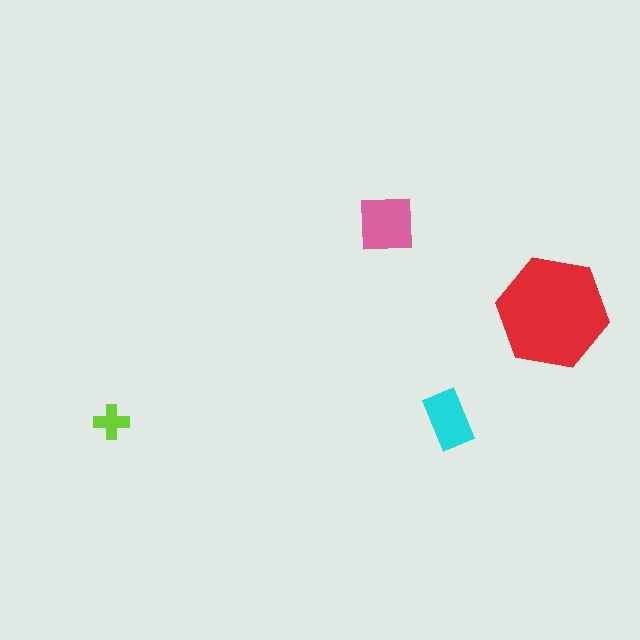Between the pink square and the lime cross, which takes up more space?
The pink square.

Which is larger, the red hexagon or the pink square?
The red hexagon.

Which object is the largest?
The red hexagon.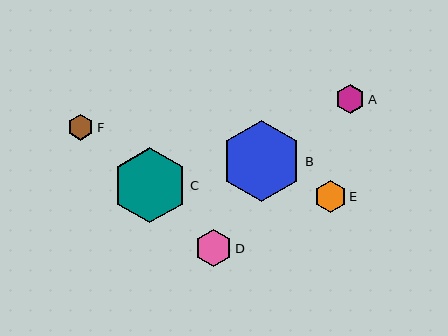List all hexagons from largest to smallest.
From largest to smallest: B, C, D, E, A, F.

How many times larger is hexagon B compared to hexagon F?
Hexagon B is approximately 3.1 times the size of hexagon F.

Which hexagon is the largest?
Hexagon B is the largest with a size of approximately 81 pixels.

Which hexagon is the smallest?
Hexagon F is the smallest with a size of approximately 26 pixels.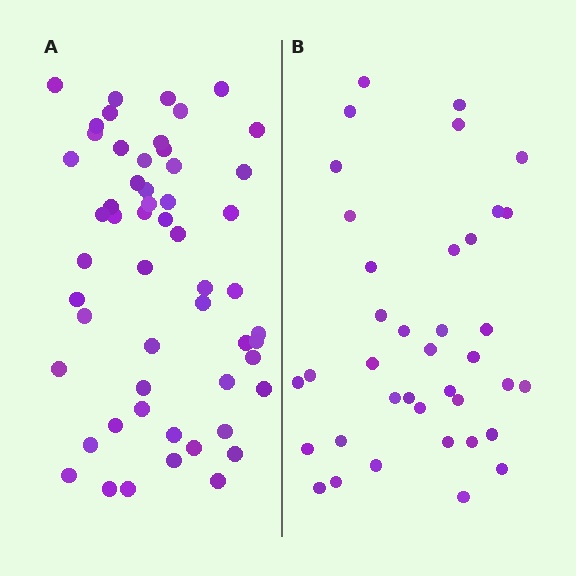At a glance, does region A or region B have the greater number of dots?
Region A (the left region) has more dots.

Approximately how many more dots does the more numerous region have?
Region A has approximately 15 more dots than region B.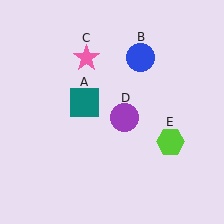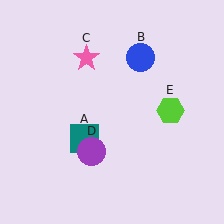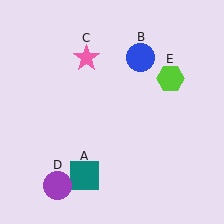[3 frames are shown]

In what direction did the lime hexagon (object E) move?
The lime hexagon (object E) moved up.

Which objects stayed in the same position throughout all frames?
Blue circle (object B) and pink star (object C) remained stationary.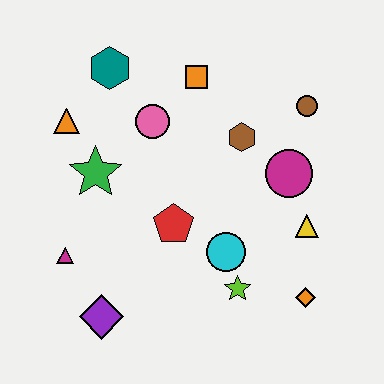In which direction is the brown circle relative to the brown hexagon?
The brown circle is to the right of the brown hexagon.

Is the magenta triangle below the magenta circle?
Yes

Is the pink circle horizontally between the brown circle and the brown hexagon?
No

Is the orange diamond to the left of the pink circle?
No